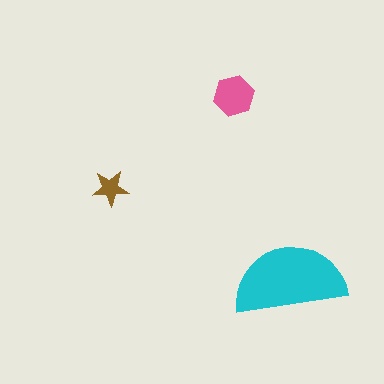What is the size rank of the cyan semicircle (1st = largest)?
1st.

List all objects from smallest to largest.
The brown star, the pink hexagon, the cyan semicircle.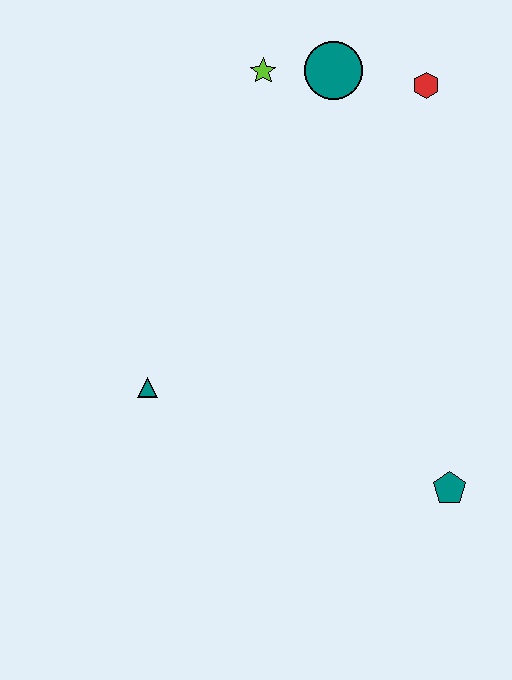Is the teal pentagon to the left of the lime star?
No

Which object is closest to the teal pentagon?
The teal triangle is closest to the teal pentagon.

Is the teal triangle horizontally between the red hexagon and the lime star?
No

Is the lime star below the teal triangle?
No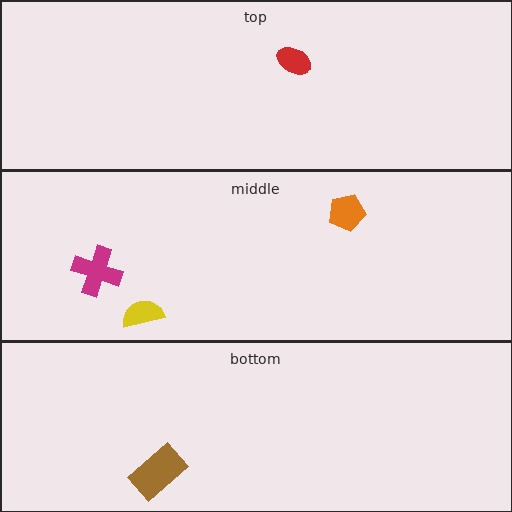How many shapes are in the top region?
1.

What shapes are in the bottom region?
The brown rectangle.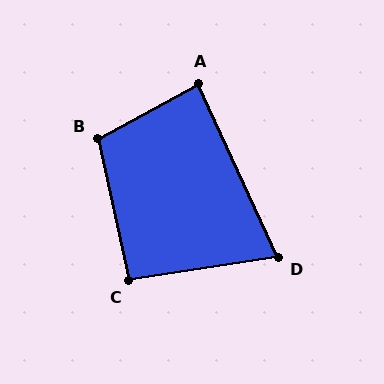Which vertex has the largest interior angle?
B, at approximately 106 degrees.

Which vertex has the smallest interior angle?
D, at approximately 74 degrees.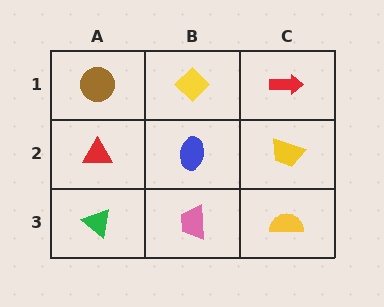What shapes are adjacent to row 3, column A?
A red triangle (row 2, column A), a pink trapezoid (row 3, column B).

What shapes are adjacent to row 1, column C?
A yellow trapezoid (row 2, column C), a yellow diamond (row 1, column B).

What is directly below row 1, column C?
A yellow trapezoid.